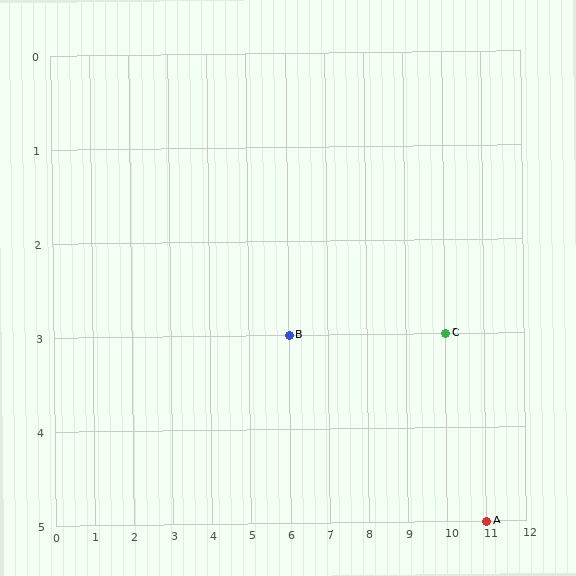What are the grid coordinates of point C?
Point C is at grid coordinates (10, 3).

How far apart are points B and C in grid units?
Points B and C are 4 columns apart.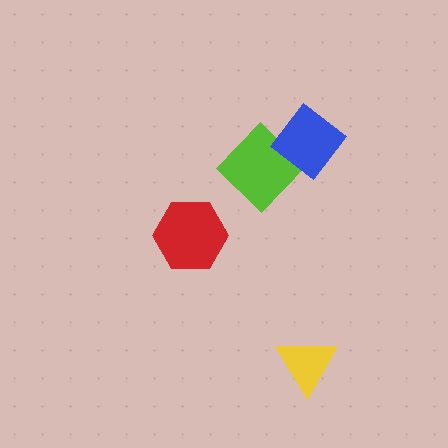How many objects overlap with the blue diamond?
1 object overlaps with the blue diamond.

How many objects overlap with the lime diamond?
1 object overlaps with the lime diamond.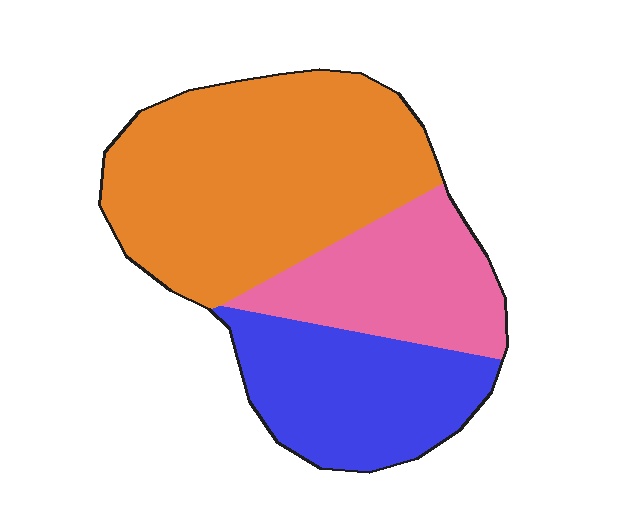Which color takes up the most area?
Orange, at roughly 50%.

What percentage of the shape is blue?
Blue covers around 25% of the shape.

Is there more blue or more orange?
Orange.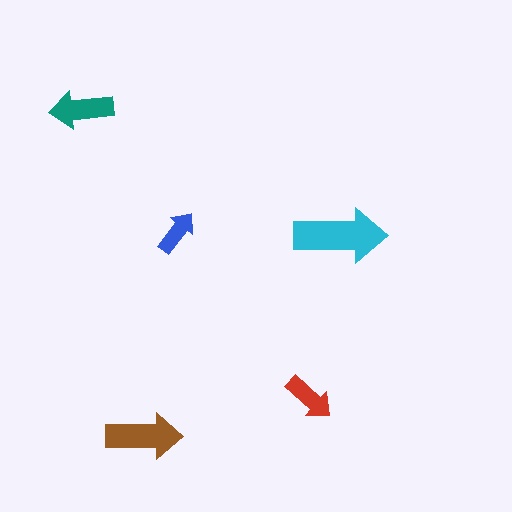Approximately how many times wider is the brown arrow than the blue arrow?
About 1.5 times wider.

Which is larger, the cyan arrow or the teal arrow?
The cyan one.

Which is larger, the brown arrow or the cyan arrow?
The cyan one.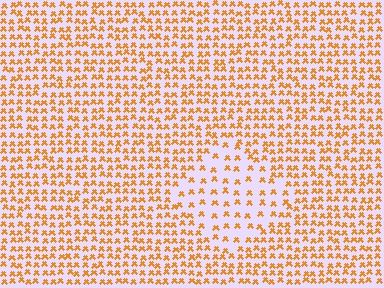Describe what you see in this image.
The image contains small orange elements arranged at two different densities. A diamond-shaped region is visible where the elements are less densely packed than the surrounding area.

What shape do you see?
I see a diamond.